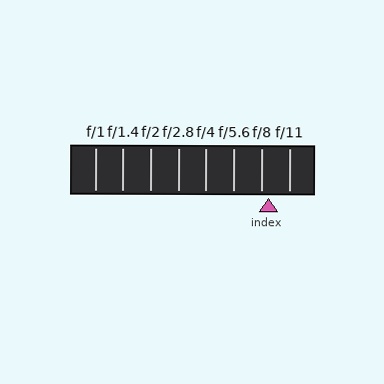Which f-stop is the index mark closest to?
The index mark is closest to f/8.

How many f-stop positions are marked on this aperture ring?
There are 8 f-stop positions marked.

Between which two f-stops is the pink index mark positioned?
The index mark is between f/8 and f/11.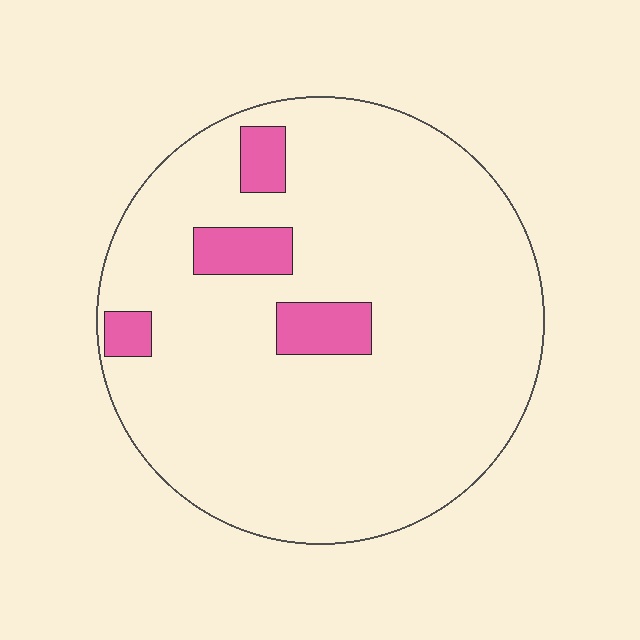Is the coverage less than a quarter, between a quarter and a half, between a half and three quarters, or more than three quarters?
Less than a quarter.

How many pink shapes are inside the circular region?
4.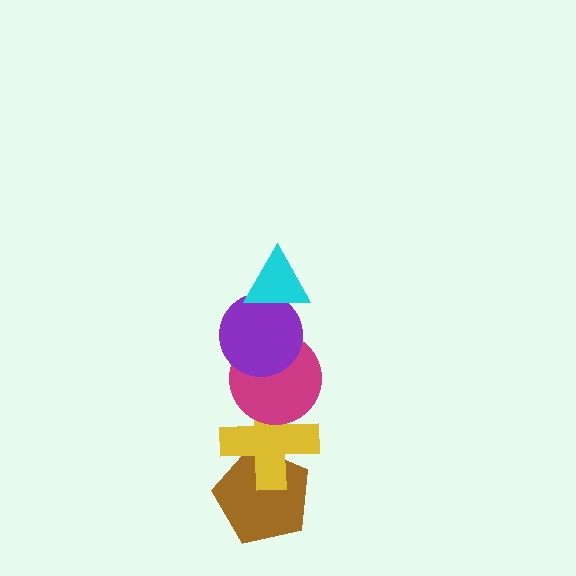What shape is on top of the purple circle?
The cyan triangle is on top of the purple circle.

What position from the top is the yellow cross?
The yellow cross is 4th from the top.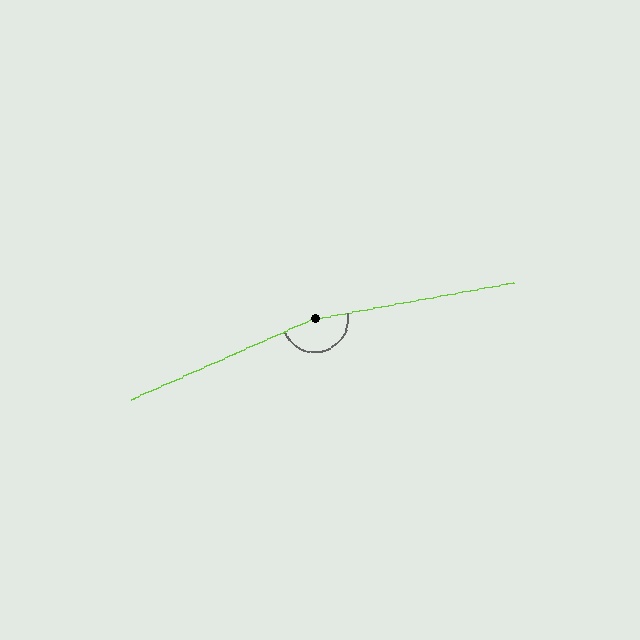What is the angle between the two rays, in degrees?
Approximately 167 degrees.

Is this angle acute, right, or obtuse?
It is obtuse.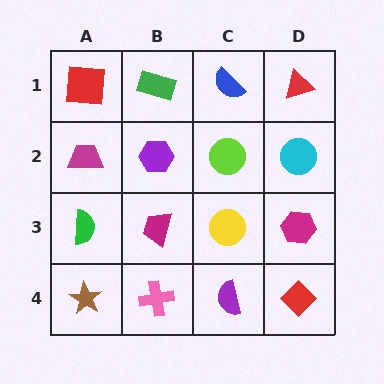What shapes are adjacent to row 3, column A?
A magenta trapezoid (row 2, column A), a brown star (row 4, column A), a magenta trapezoid (row 3, column B).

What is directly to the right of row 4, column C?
A red diamond.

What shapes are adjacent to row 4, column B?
A magenta trapezoid (row 3, column B), a brown star (row 4, column A), a purple semicircle (row 4, column C).